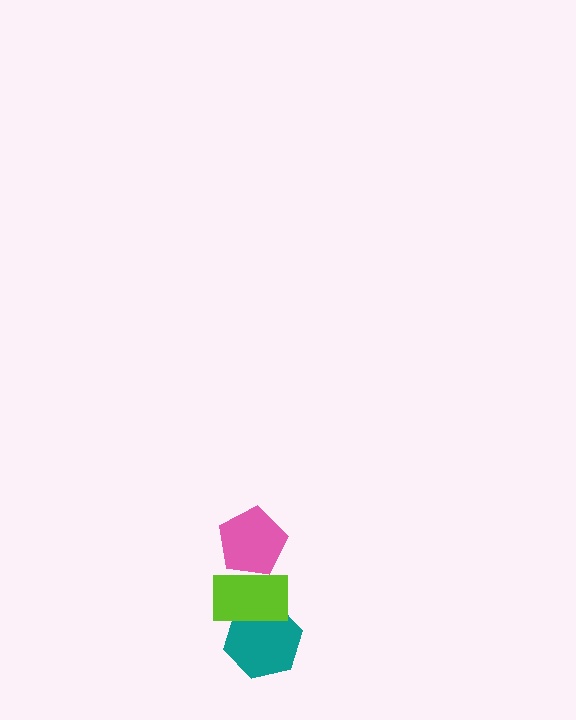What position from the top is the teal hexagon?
The teal hexagon is 3rd from the top.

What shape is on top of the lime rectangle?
The pink pentagon is on top of the lime rectangle.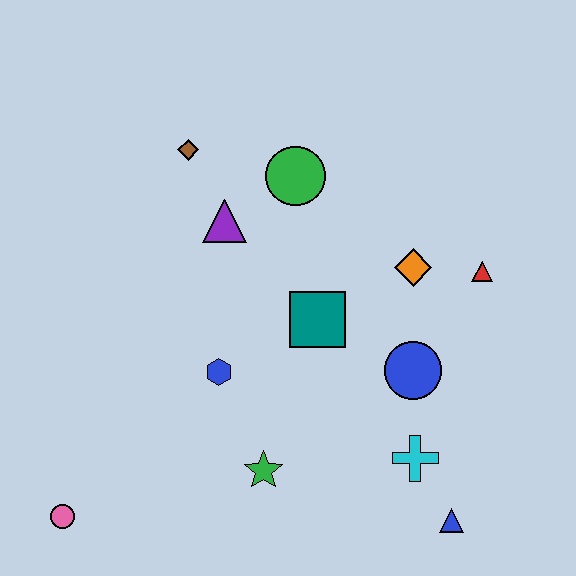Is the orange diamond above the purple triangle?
No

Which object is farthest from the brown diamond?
The blue triangle is farthest from the brown diamond.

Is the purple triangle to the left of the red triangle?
Yes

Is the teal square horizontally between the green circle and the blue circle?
Yes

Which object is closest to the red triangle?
The orange diamond is closest to the red triangle.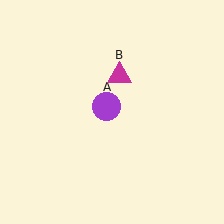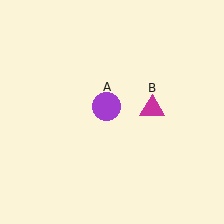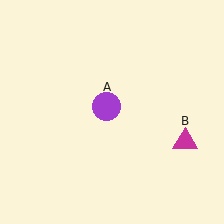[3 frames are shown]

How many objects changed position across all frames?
1 object changed position: magenta triangle (object B).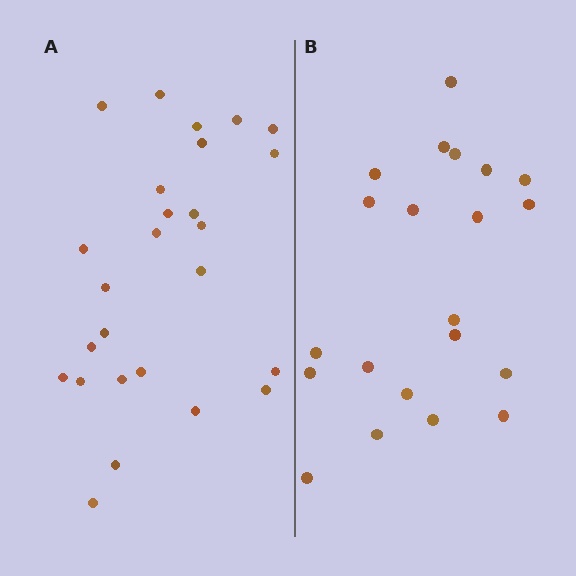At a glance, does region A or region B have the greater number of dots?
Region A (the left region) has more dots.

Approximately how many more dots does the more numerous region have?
Region A has about 5 more dots than region B.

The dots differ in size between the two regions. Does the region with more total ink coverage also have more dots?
No. Region B has more total ink coverage because its dots are larger, but region A actually contains more individual dots. Total area can be misleading — the number of items is what matters here.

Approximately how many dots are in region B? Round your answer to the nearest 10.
About 20 dots. (The exact count is 21, which rounds to 20.)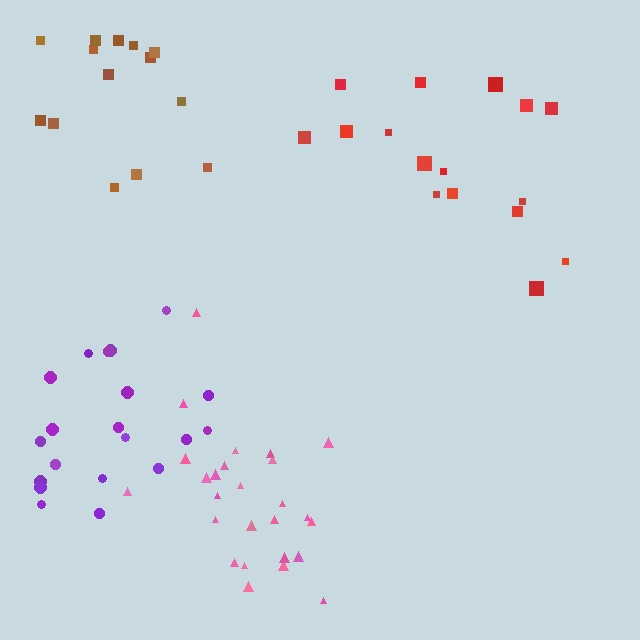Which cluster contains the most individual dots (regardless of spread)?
Pink (26).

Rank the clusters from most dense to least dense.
pink, purple, red, brown.